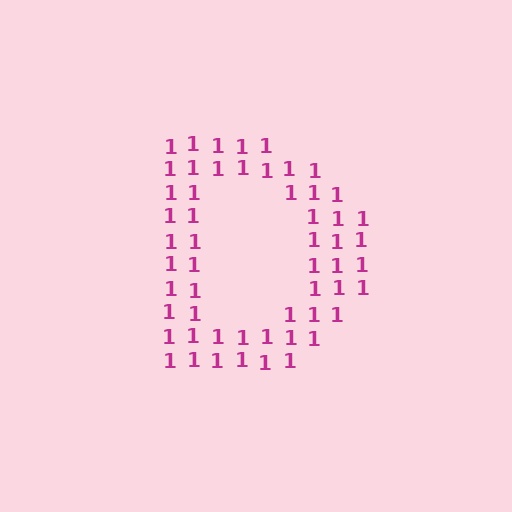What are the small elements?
The small elements are digit 1's.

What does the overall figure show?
The overall figure shows the letter D.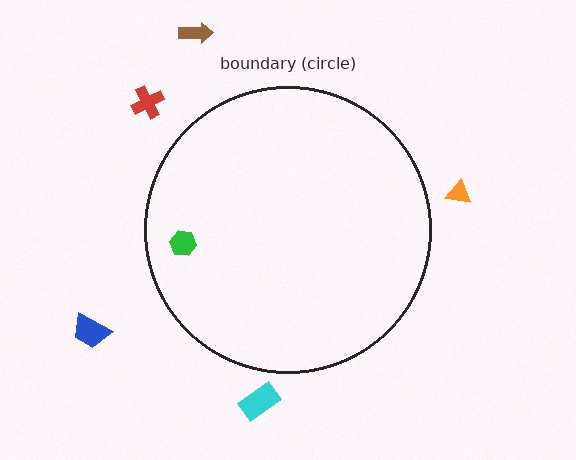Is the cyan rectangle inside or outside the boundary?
Outside.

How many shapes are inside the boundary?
1 inside, 5 outside.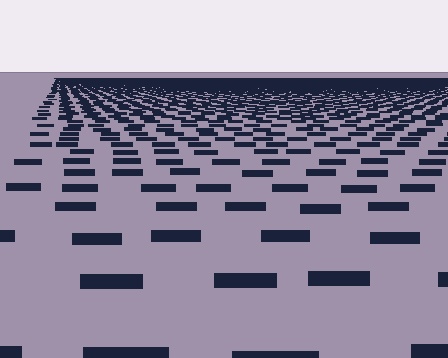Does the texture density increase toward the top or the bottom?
Density increases toward the top.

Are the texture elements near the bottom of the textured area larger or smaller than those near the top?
Larger. Near the bottom, elements are closer to the viewer and appear at a bigger on-screen size.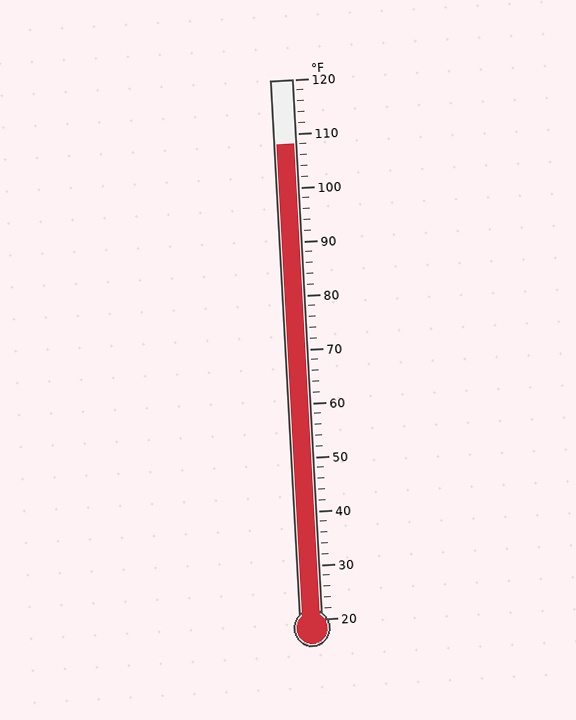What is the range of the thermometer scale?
The thermometer scale ranges from 20°F to 120°F.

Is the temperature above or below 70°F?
The temperature is above 70°F.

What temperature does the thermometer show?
The thermometer shows approximately 108°F.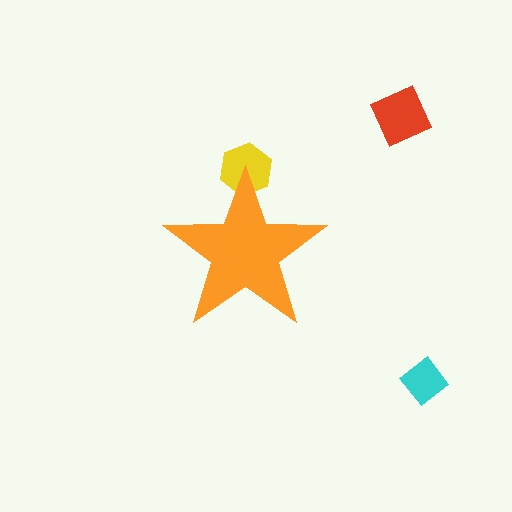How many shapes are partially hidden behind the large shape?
1 shape is partially hidden.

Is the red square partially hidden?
No, the red square is fully visible.